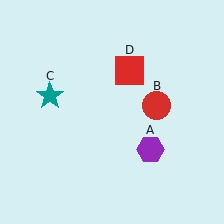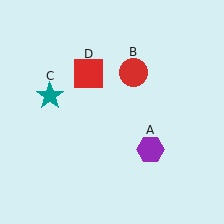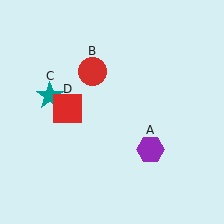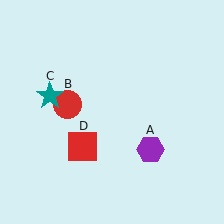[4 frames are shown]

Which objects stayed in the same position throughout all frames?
Purple hexagon (object A) and teal star (object C) remained stationary.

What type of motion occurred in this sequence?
The red circle (object B), red square (object D) rotated counterclockwise around the center of the scene.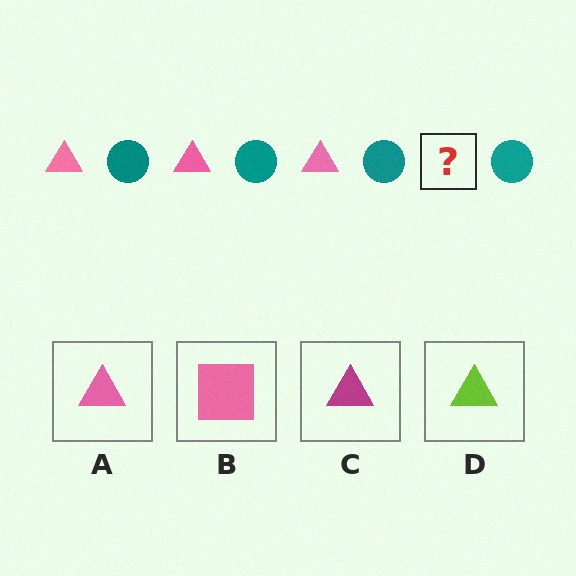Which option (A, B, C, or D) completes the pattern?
A.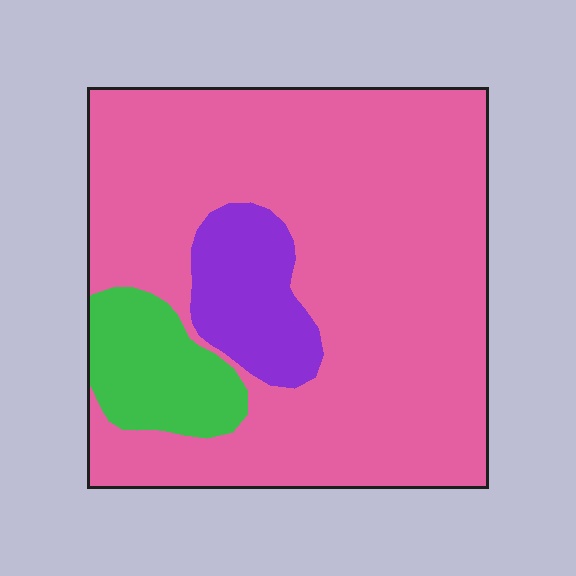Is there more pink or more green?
Pink.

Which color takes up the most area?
Pink, at roughly 80%.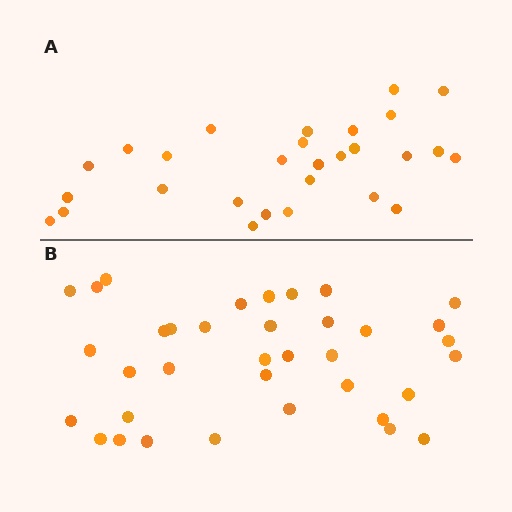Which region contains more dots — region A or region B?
Region B (the bottom region) has more dots.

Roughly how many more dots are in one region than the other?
Region B has roughly 8 or so more dots than region A.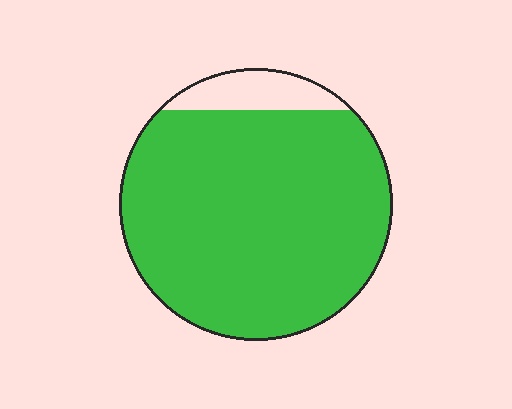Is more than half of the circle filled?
Yes.